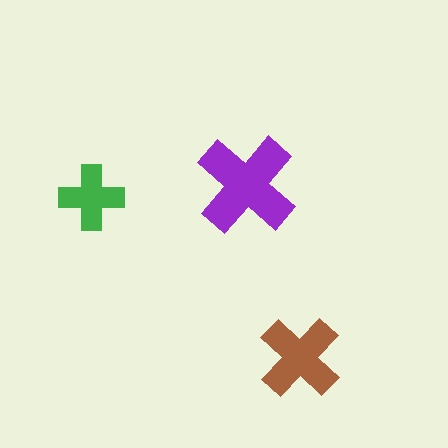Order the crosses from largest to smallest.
the purple one, the brown one, the green one.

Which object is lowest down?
The brown cross is bottommost.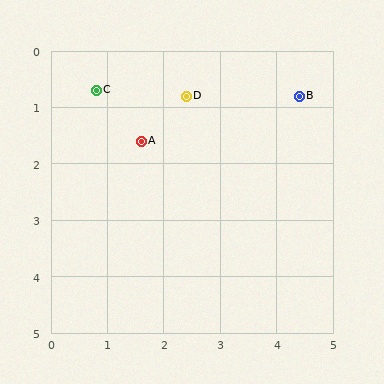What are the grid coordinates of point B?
Point B is at approximately (4.4, 0.8).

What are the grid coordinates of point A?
Point A is at approximately (1.6, 1.6).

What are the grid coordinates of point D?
Point D is at approximately (2.4, 0.8).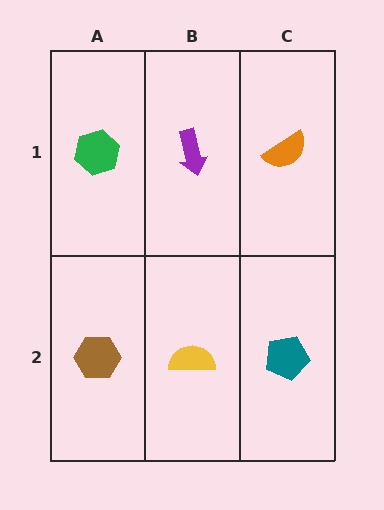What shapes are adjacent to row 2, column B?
A purple arrow (row 1, column B), a brown hexagon (row 2, column A), a teal pentagon (row 2, column C).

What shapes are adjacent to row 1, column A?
A brown hexagon (row 2, column A), a purple arrow (row 1, column B).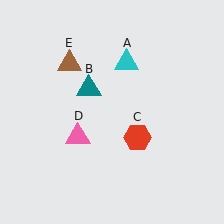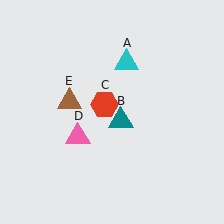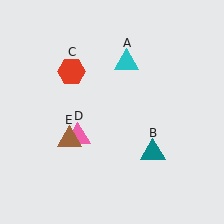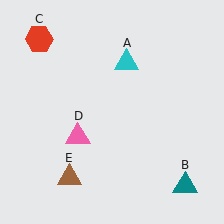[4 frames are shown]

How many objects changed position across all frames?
3 objects changed position: teal triangle (object B), red hexagon (object C), brown triangle (object E).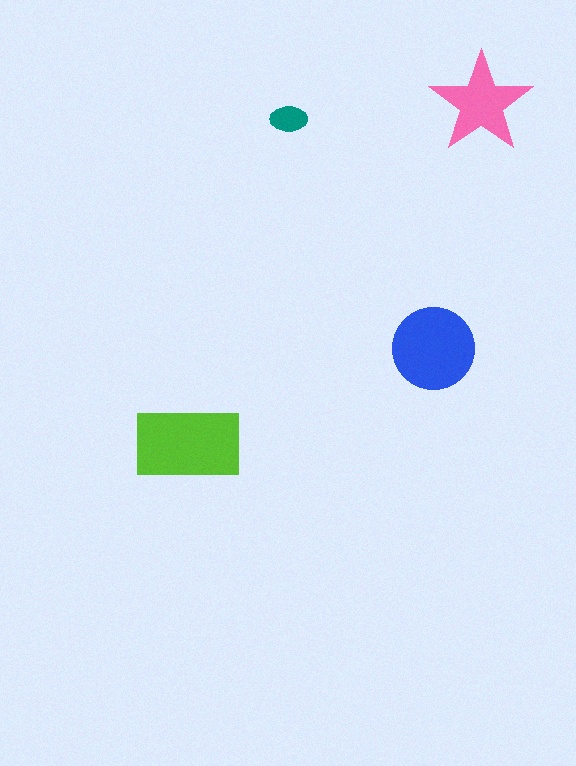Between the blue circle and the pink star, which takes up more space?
The blue circle.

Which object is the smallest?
The teal ellipse.